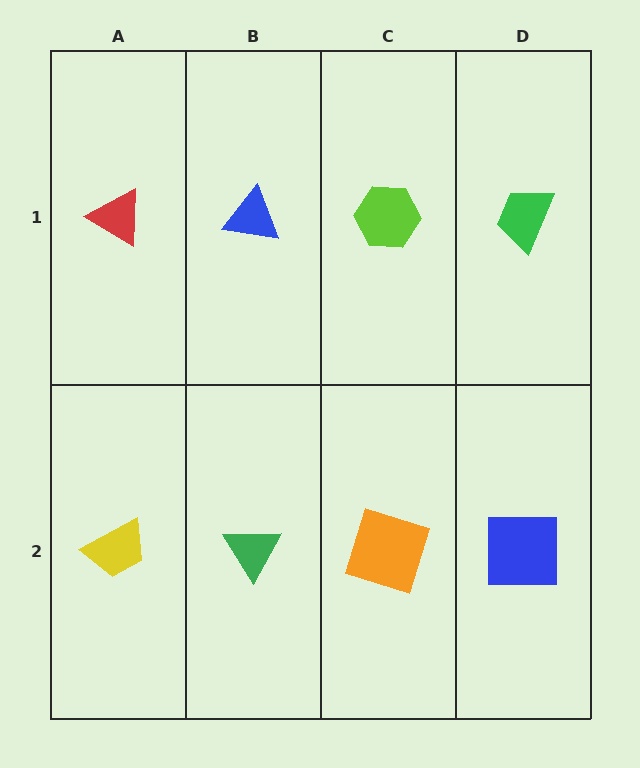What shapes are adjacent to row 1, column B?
A green triangle (row 2, column B), a red triangle (row 1, column A), a lime hexagon (row 1, column C).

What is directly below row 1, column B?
A green triangle.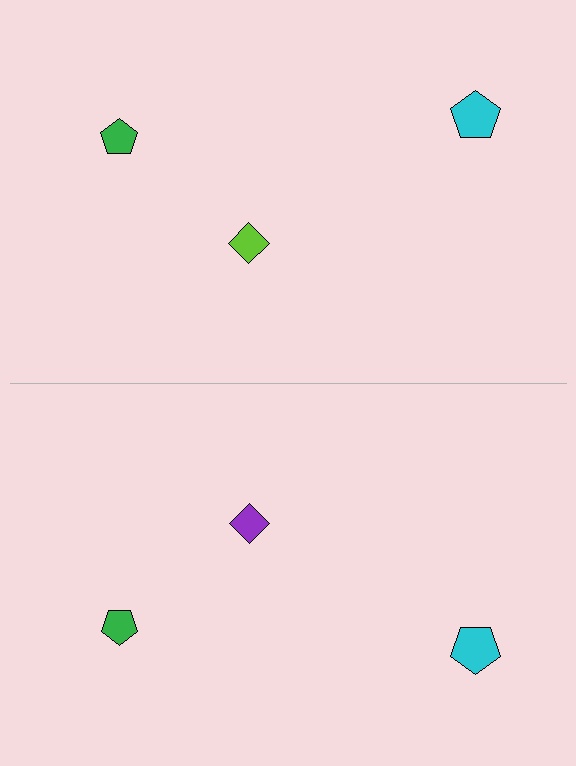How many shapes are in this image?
There are 6 shapes in this image.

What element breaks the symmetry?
The purple diamond on the bottom side breaks the symmetry — its mirror counterpart is lime.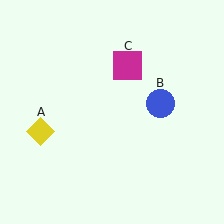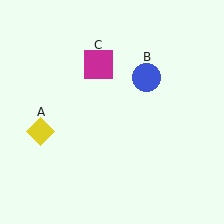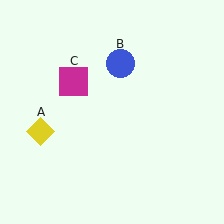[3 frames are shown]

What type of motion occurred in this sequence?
The blue circle (object B), magenta square (object C) rotated counterclockwise around the center of the scene.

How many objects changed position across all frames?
2 objects changed position: blue circle (object B), magenta square (object C).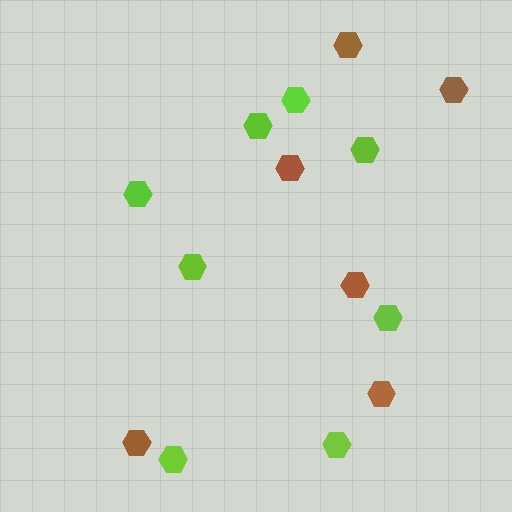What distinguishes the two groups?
There are 2 groups: one group of brown hexagons (6) and one group of lime hexagons (8).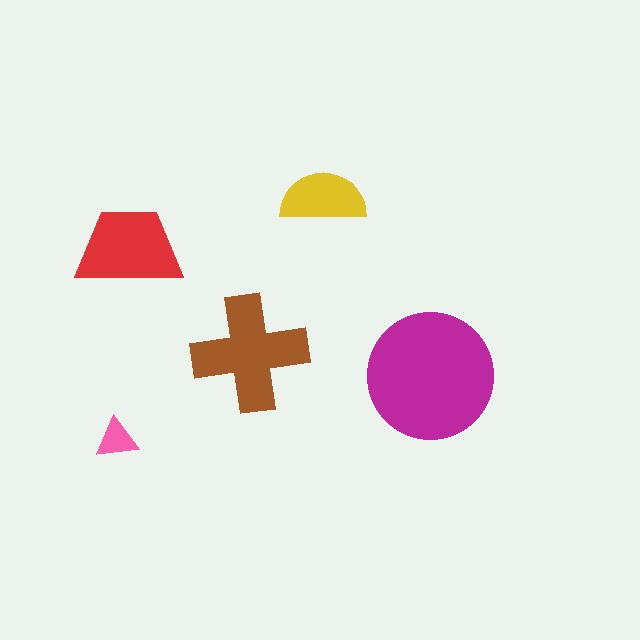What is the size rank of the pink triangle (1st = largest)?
5th.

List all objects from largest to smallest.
The magenta circle, the brown cross, the red trapezoid, the yellow semicircle, the pink triangle.